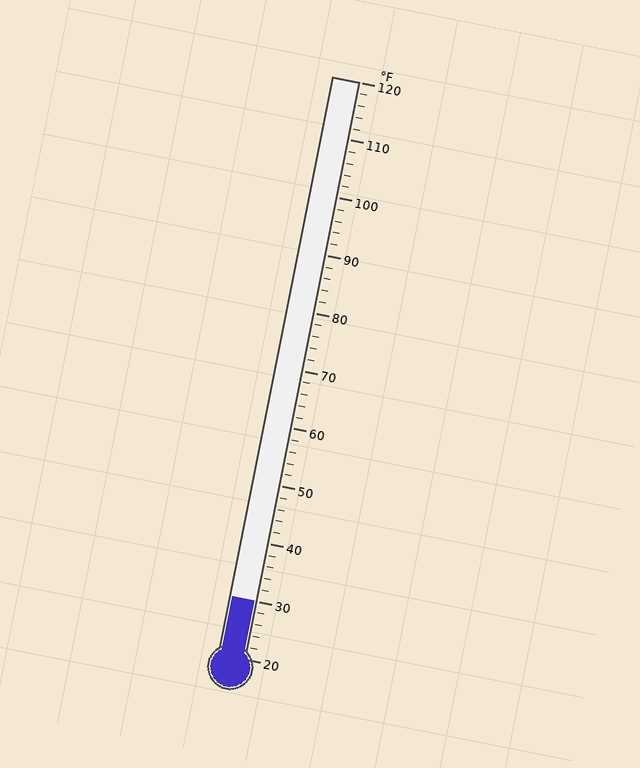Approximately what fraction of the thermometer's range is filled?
The thermometer is filled to approximately 10% of its range.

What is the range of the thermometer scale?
The thermometer scale ranges from 20°F to 120°F.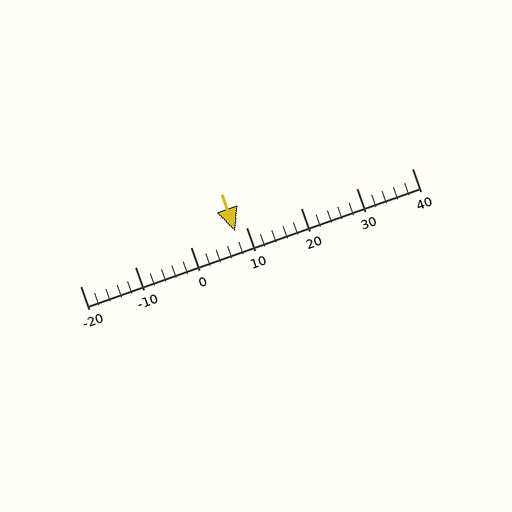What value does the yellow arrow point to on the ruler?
The yellow arrow points to approximately 8.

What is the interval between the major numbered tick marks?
The major tick marks are spaced 10 units apart.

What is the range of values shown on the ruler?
The ruler shows values from -20 to 40.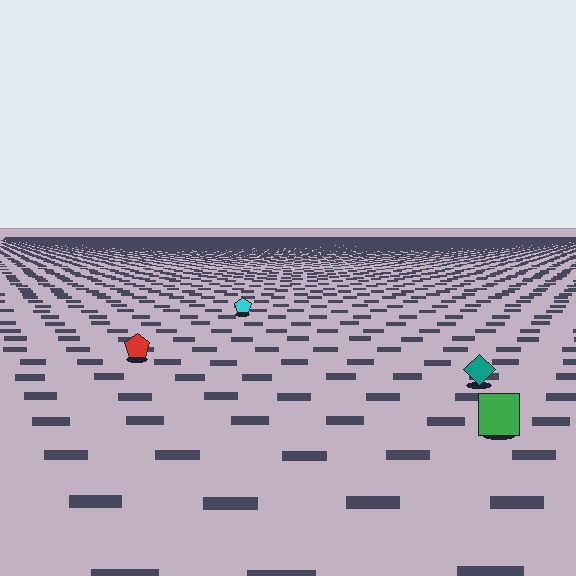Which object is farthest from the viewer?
The cyan pentagon is farthest from the viewer. It appears smaller and the ground texture around it is denser.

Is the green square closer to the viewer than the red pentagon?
Yes. The green square is closer — you can tell from the texture gradient: the ground texture is coarser near it.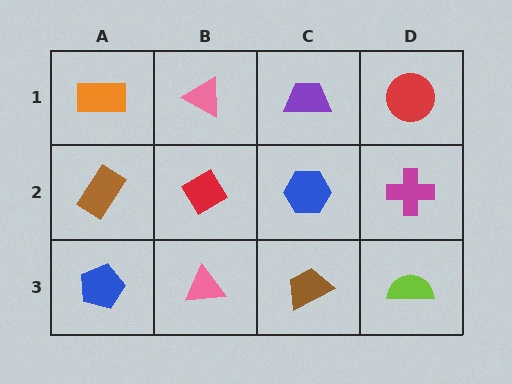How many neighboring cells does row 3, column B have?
3.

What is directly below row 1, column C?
A blue hexagon.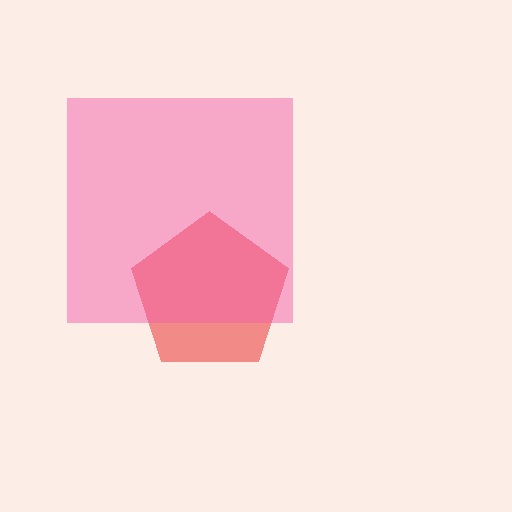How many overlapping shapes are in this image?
There are 2 overlapping shapes in the image.